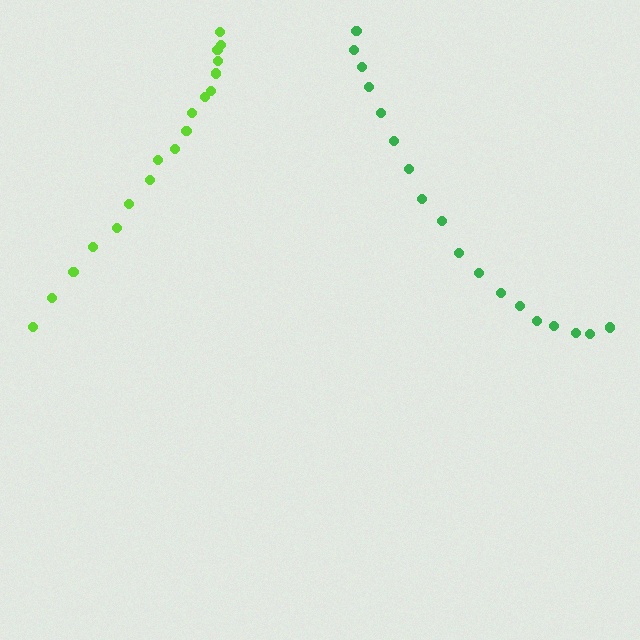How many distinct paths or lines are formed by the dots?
There are 2 distinct paths.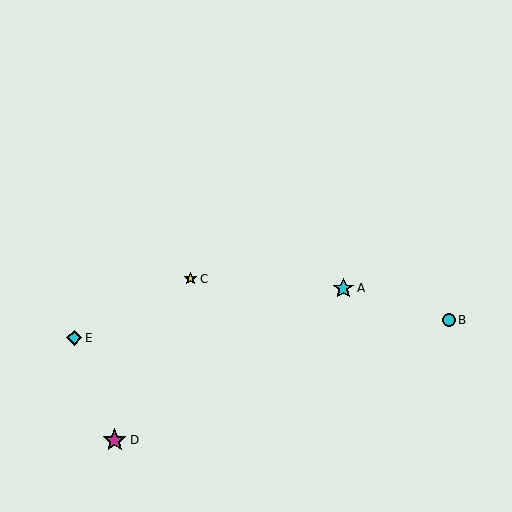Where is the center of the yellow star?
The center of the yellow star is at (190, 279).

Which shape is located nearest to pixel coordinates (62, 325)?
The cyan diamond (labeled E) at (74, 338) is nearest to that location.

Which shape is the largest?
The magenta star (labeled D) is the largest.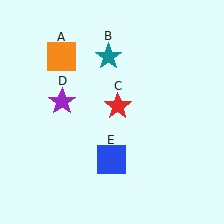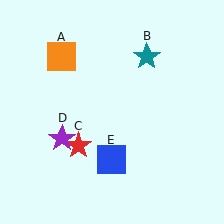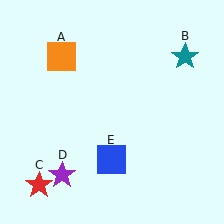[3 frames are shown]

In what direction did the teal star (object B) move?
The teal star (object B) moved right.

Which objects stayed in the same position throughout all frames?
Orange square (object A) and blue square (object E) remained stationary.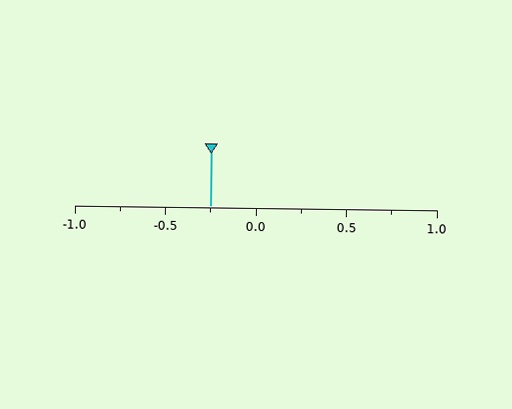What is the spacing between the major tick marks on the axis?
The major ticks are spaced 0.5 apart.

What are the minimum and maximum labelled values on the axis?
The axis runs from -1.0 to 1.0.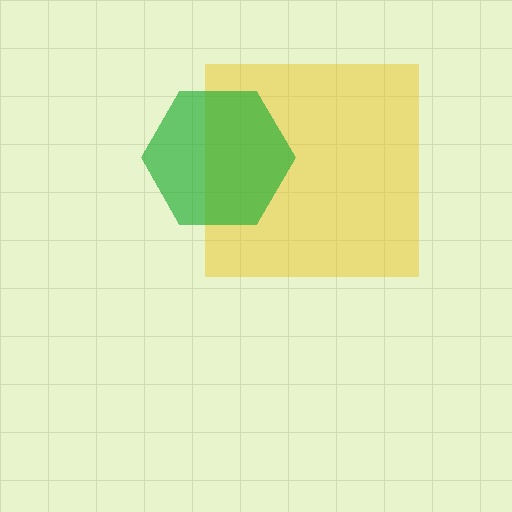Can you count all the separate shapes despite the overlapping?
Yes, there are 2 separate shapes.